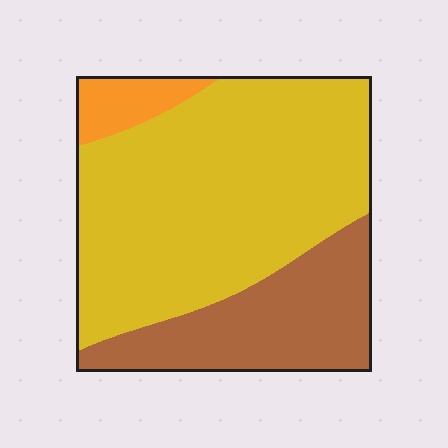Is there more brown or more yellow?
Yellow.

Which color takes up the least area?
Orange, at roughly 5%.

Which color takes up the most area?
Yellow, at roughly 65%.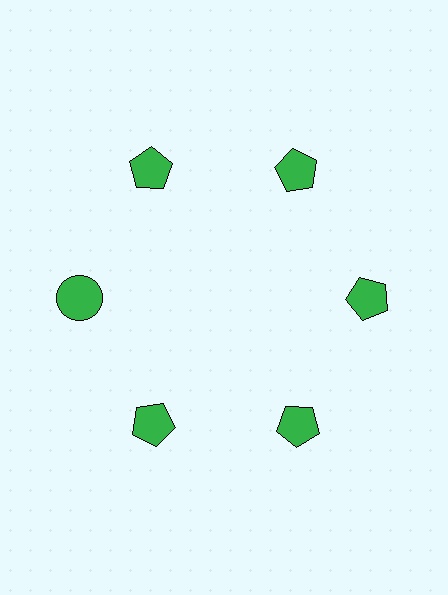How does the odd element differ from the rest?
It has a different shape: circle instead of pentagon.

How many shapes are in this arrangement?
There are 6 shapes arranged in a ring pattern.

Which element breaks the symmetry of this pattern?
The green circle at roughly the 9 o'clock position breaks the symmetry. All other shapes are green pentagons.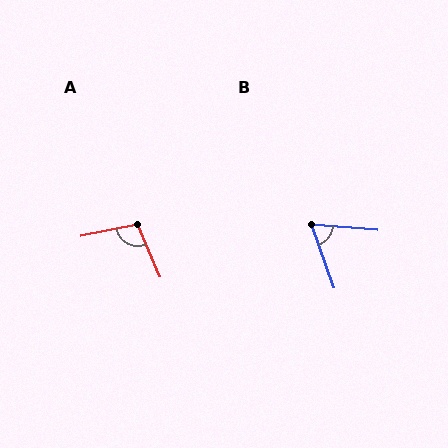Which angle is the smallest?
B, at approximately 66 degrees.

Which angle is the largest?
A, at approximately 102 degrees.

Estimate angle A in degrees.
Approximately 102 degrees.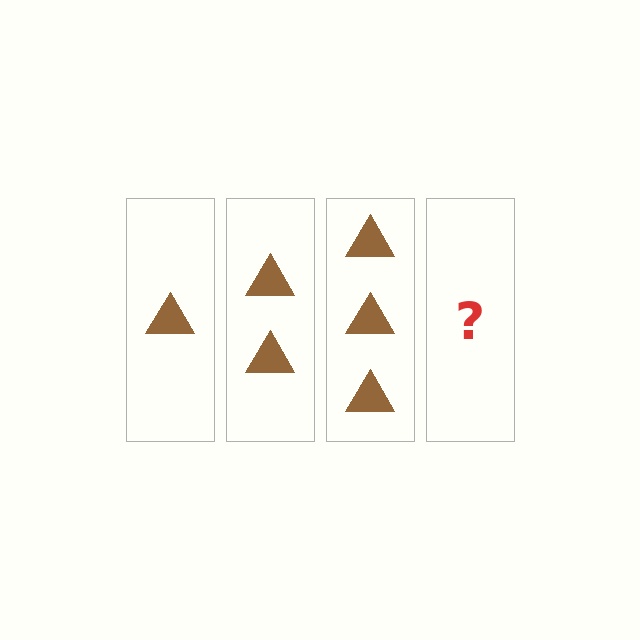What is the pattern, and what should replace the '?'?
The pattern is that each step adds one more triangle. The '?' should be 4 triangles.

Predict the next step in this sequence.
The next step is 4 triangles.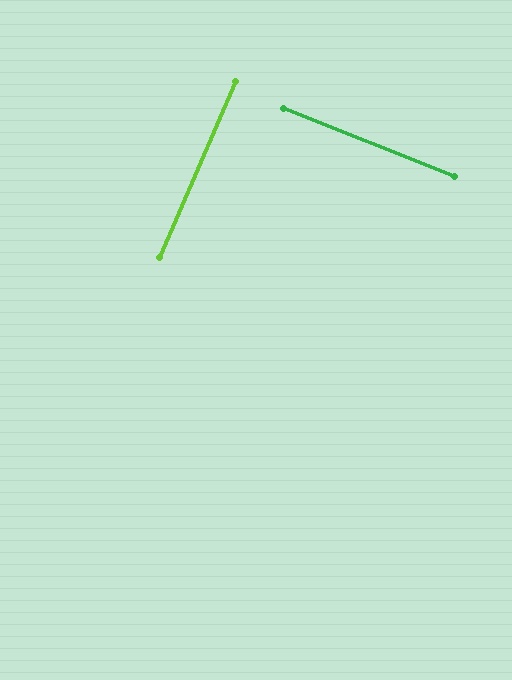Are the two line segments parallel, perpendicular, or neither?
Perpendicular — they meet at approximately 88°.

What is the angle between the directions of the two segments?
Approximately 88 degrees.